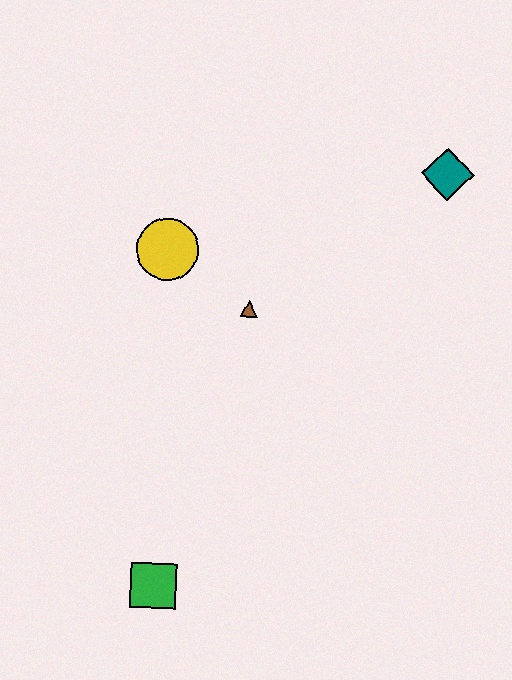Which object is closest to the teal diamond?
The brown triangle is closest to the teal diamond.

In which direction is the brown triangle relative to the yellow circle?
The brown triangle is to the right of the yellow circle.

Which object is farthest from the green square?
The teal diamond is farthest from the green square.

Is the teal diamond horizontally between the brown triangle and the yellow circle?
No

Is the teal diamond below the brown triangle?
No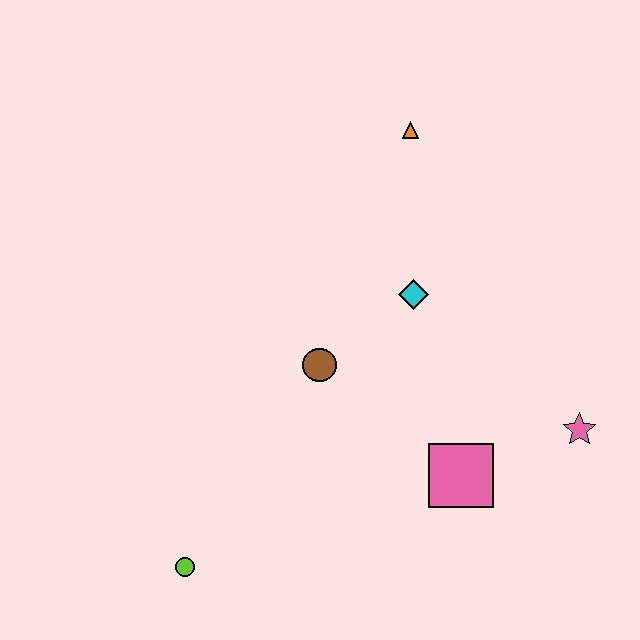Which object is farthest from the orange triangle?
The lime circle is farthest from the orange triangle.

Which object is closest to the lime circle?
The brown circle is closest to the lime circle.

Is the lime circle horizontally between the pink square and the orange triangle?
No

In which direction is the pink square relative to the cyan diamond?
The pink square is below the cyan diamond.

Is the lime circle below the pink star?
Yes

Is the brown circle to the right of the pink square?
No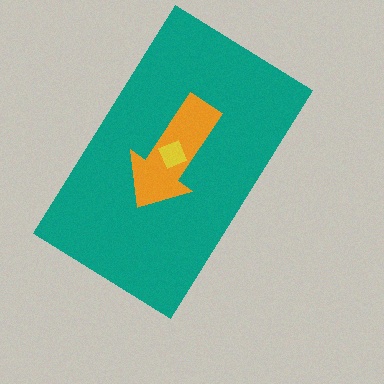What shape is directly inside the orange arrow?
The yellow diamond.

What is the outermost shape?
The teal rectangle.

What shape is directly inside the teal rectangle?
The orange arrow.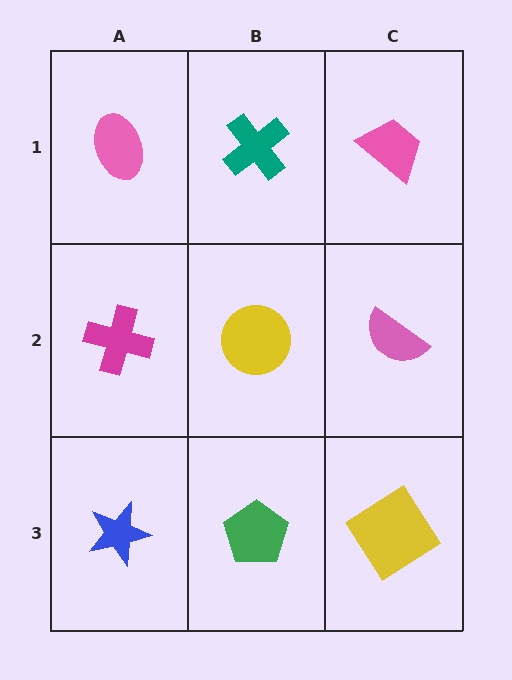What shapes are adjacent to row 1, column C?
A pink semicircle (row 2, column C), a teal cross (row 1, column B).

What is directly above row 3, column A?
A magenta cross.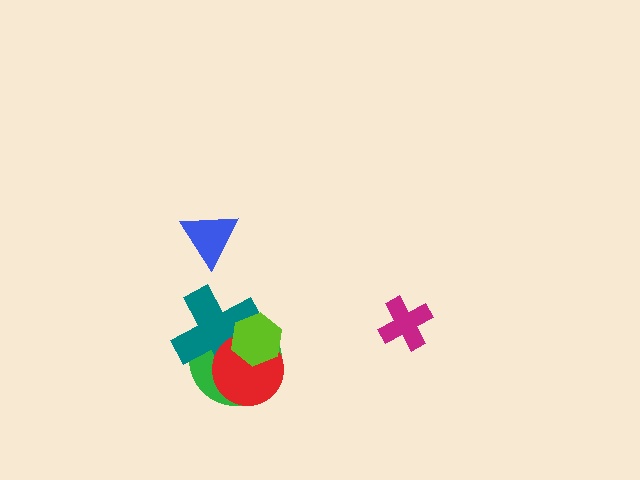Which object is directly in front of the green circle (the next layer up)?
The teal cross is directly in front of the green circle.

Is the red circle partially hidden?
Yes, it is partially covered by another shape.